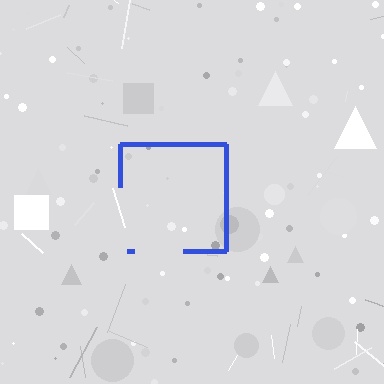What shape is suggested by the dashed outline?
The dashed outline suggests a square.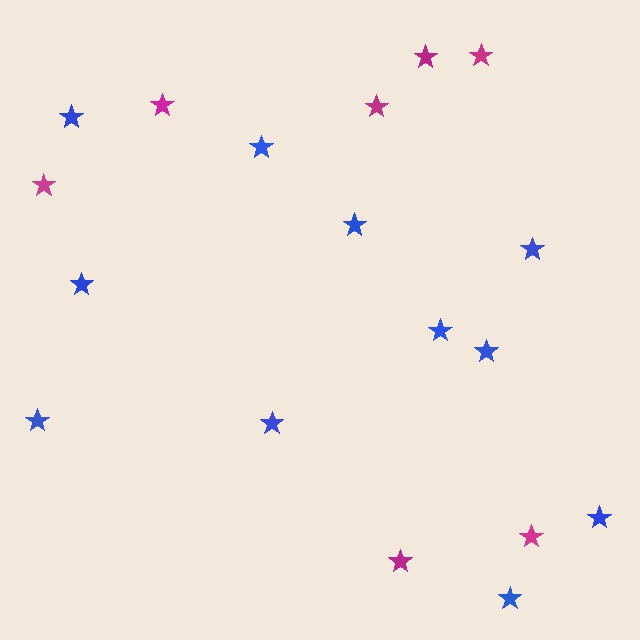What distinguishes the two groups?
There are 2 groups: one group of magenta stars (7) and one group of blue stars (11).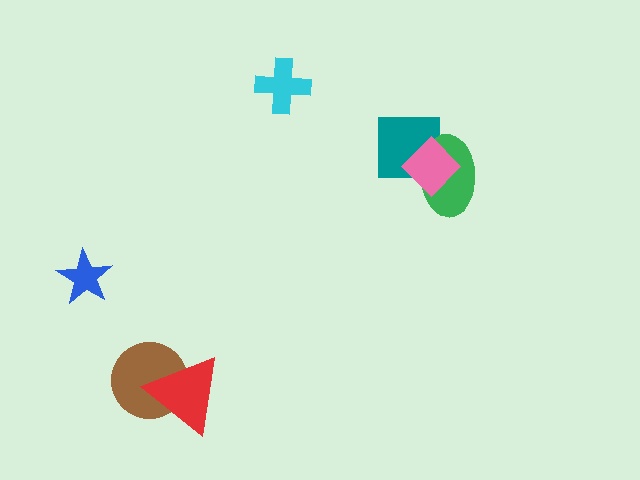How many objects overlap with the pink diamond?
2 objects overlap with the pink diamond.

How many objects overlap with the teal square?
2 objects overlap with the teal square.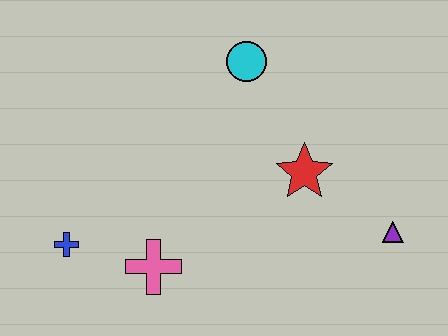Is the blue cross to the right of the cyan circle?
No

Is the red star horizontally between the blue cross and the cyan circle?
No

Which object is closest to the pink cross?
The blue cross is closest to the pink cross.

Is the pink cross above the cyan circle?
No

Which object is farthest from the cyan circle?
The blue cross is farthest from the cyan circle.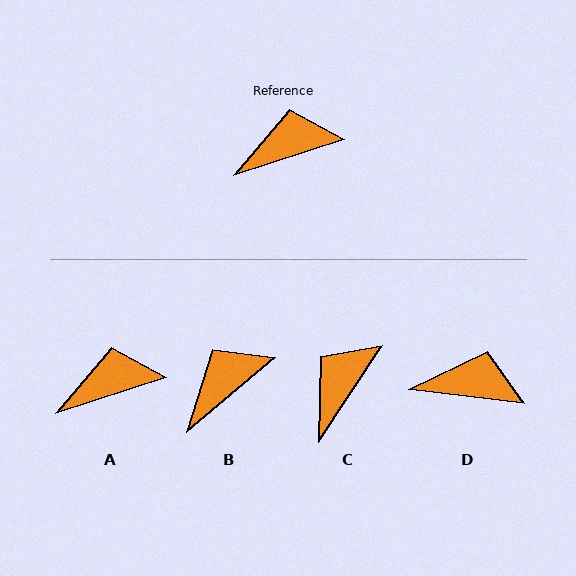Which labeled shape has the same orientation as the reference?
A.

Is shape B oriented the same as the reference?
No, it is off by about 22 degrees.